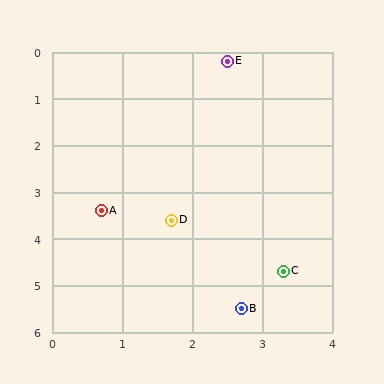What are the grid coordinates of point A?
Point A is at approximately (0.7, 3.4).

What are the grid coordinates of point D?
Point D is at approximately (1.7, 3.6).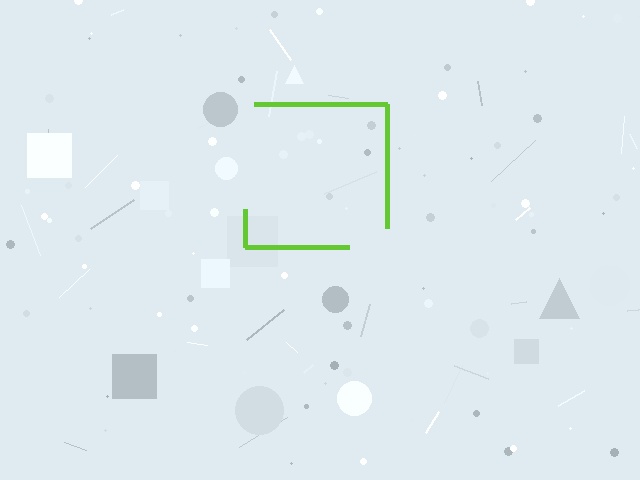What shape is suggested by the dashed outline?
The dashed outline suggests a square.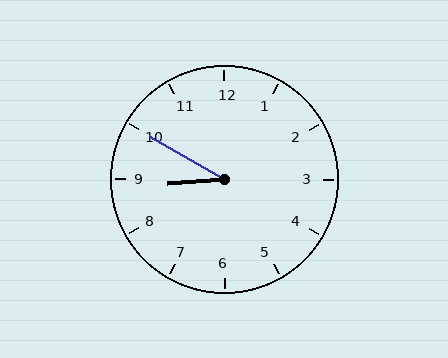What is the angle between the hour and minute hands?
Approximately 35 degrees.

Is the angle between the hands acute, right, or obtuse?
It is acute.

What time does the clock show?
8:50.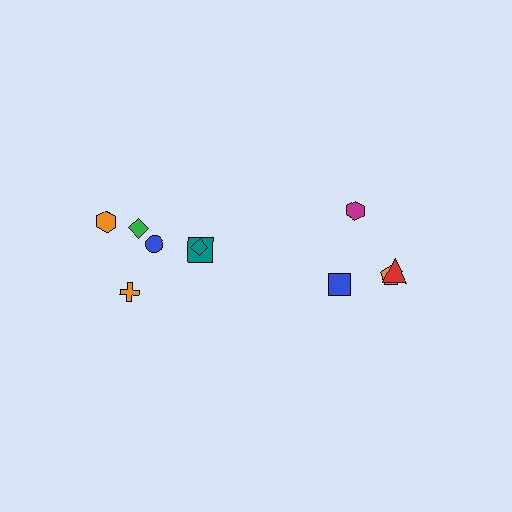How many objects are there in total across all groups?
There are 10 objects.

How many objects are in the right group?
There are 4 objects.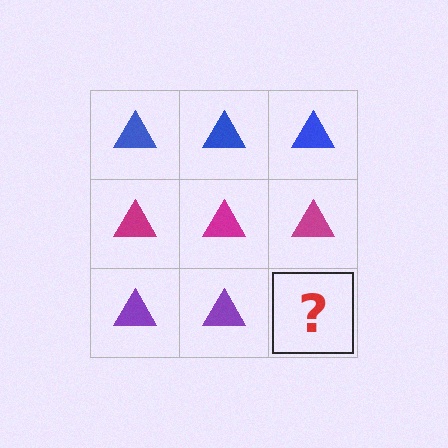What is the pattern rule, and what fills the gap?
The rule is that each row has a consistent color. The gap should be filled with a purple triangle.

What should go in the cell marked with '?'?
The missing cell should contain a purple triangle.